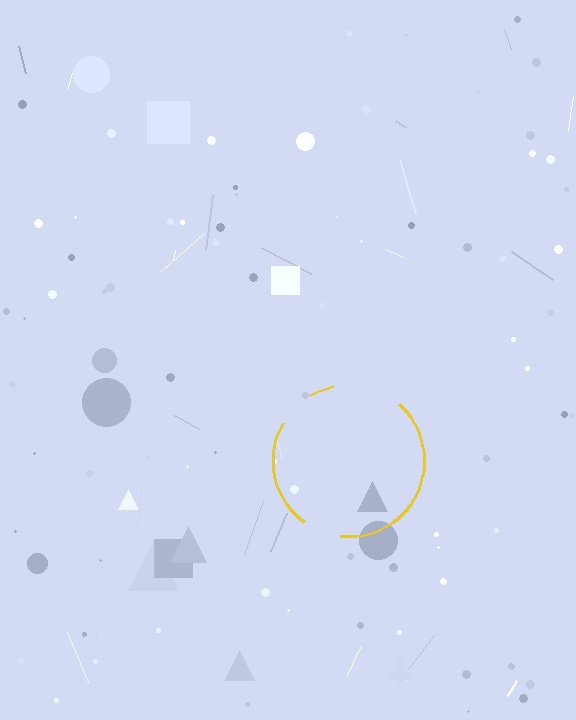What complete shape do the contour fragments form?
The contour fragments form a circle.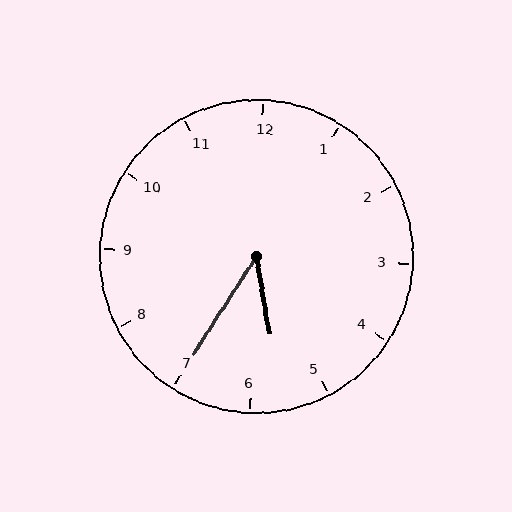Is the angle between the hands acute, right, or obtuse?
It is acute.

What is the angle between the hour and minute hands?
Approximately 42 degrees.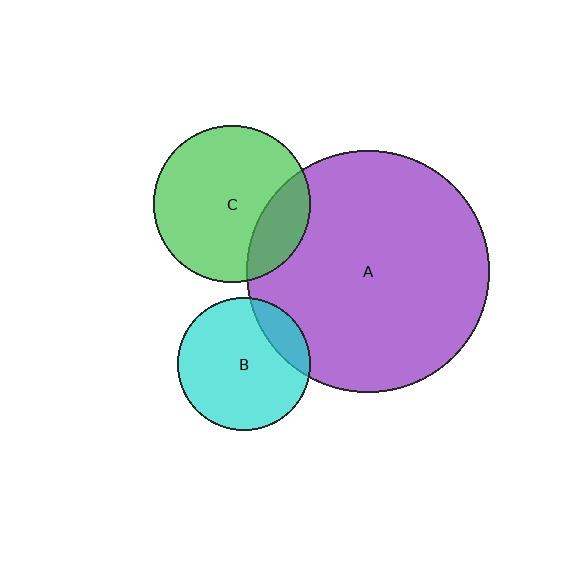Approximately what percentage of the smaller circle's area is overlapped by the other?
Approximately 15%.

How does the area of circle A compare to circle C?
Approximately 2.4 times.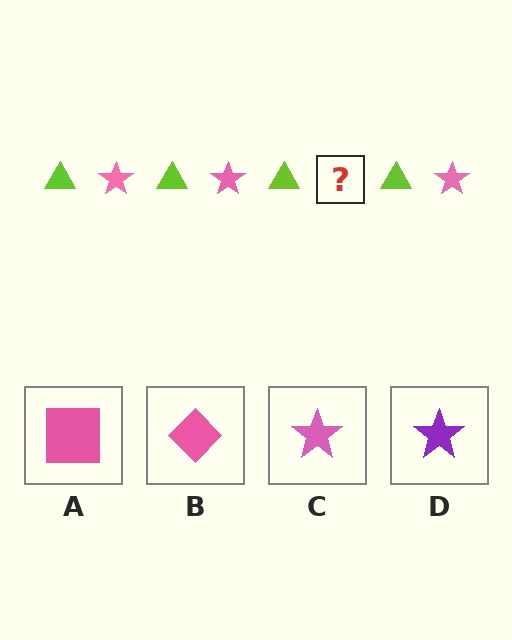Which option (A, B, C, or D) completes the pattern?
C.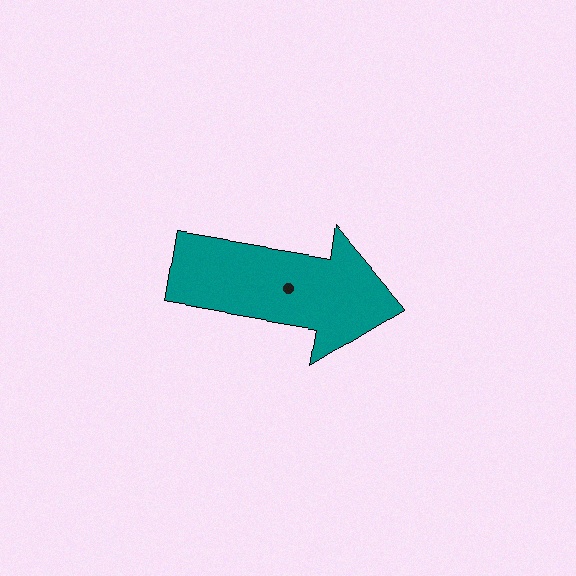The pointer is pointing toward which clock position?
Roughly 3 o'clock.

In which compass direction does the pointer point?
East.